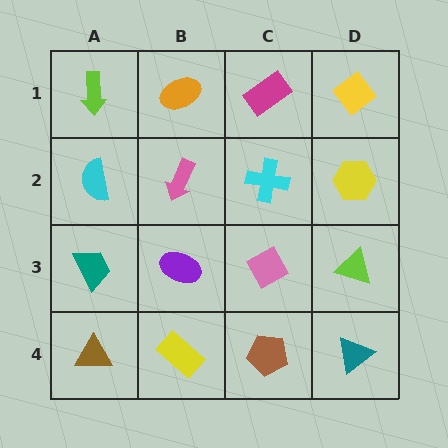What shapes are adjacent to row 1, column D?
A yellow hexagon (row 2, column D), a magenta rectangle (row 1, column C).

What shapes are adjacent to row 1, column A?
A cyan semicircle (row 2, column A), an orange ellipse (row 1, column B).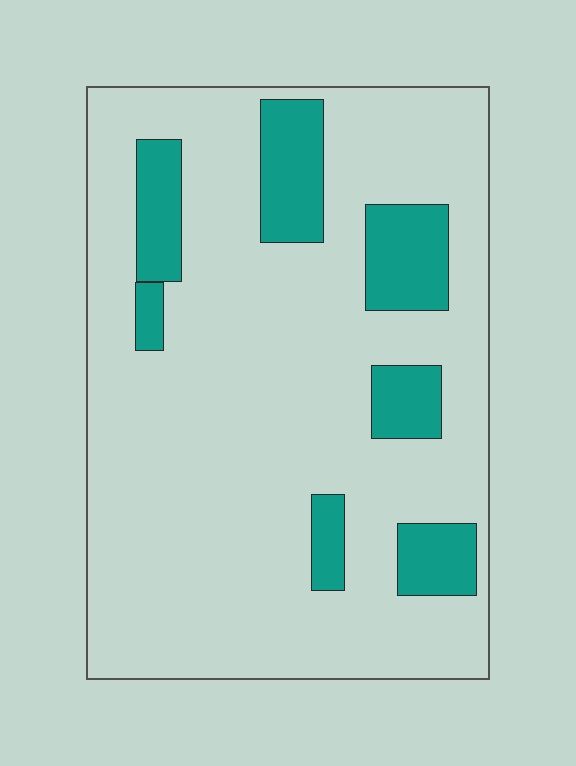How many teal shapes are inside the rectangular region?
7.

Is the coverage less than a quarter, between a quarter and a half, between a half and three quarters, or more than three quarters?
Less than a quarter.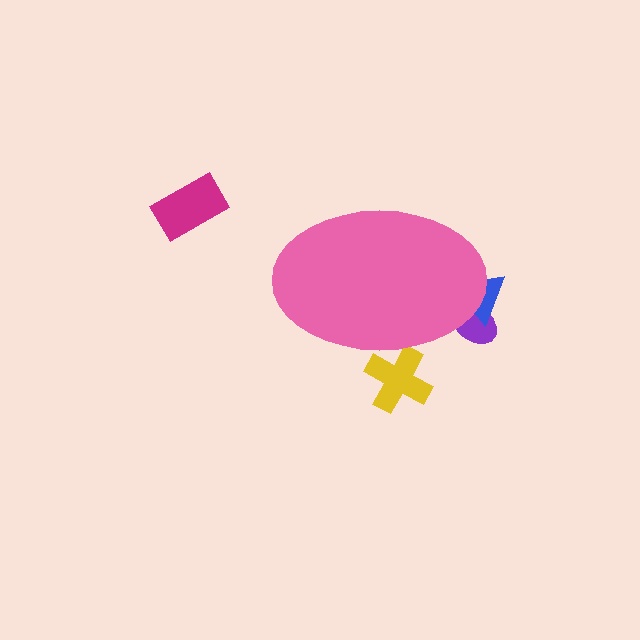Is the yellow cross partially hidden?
Yes, the yellow cross is partially hidden behind the pink ellipse.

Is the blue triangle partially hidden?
Yes, the blue triangle is partially hidden behind the pink ellipse.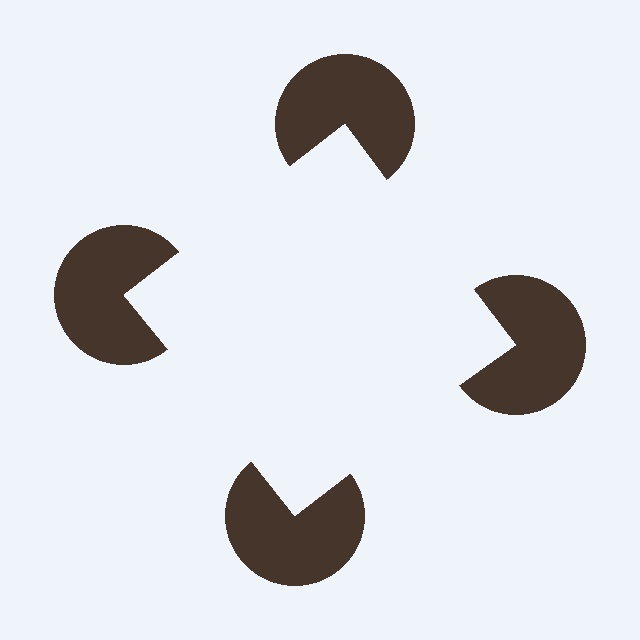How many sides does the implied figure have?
4 sides.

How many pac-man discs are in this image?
There are 4 — one at each vertex of the illusory square.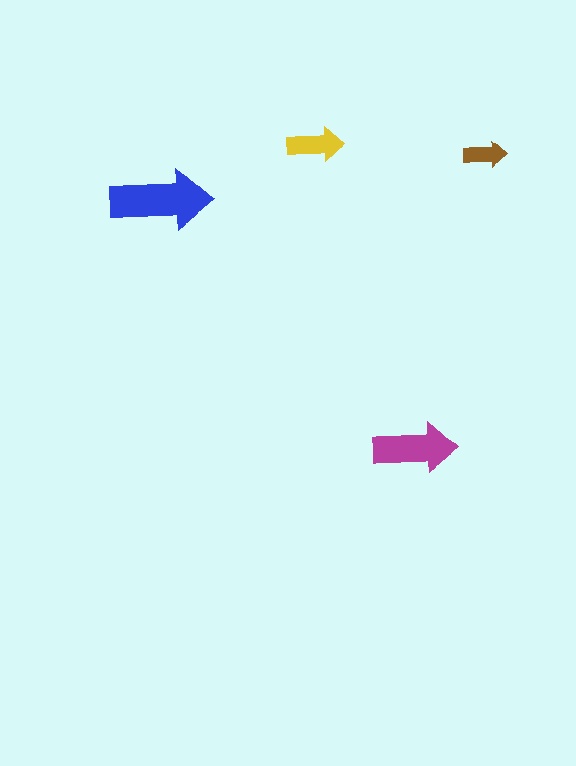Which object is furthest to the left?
The blue arrow is leftmost.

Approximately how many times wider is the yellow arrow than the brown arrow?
About 1.5 times wider.